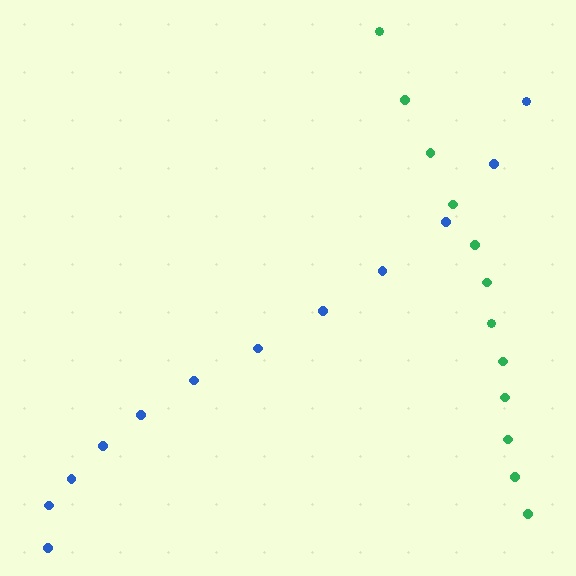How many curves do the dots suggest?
There are 2 distinct paths.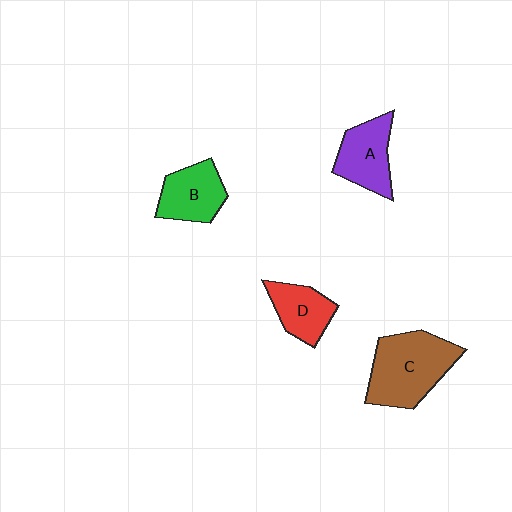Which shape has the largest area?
Shape C (brown).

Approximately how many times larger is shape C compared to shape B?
Approximately 1.6 times.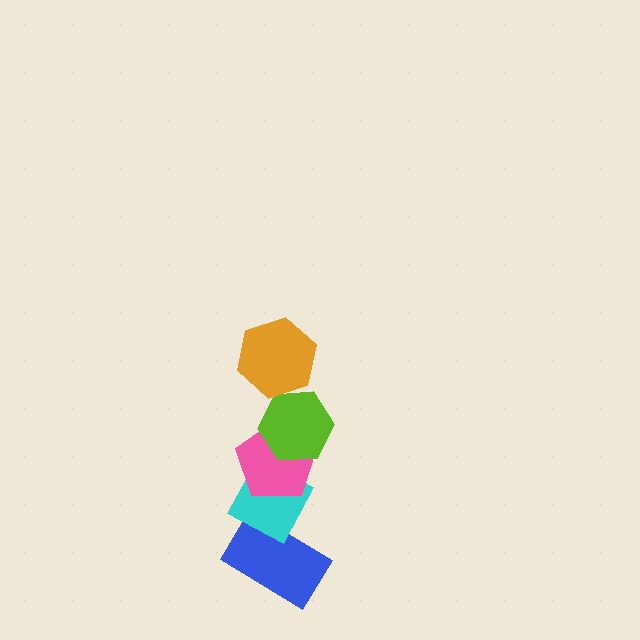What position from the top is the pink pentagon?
The pink pentagon is 3rd from the top.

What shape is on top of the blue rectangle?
The cyan diamond is on top of the blue rectangle.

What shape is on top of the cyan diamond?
The pink pentagon is on top of the cyan diamond.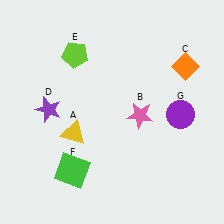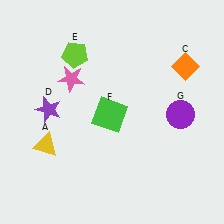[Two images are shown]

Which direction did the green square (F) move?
The green square (F) moved up.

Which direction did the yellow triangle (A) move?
The yellow triangle (A) moved left.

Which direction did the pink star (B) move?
The pink star (B) moved left.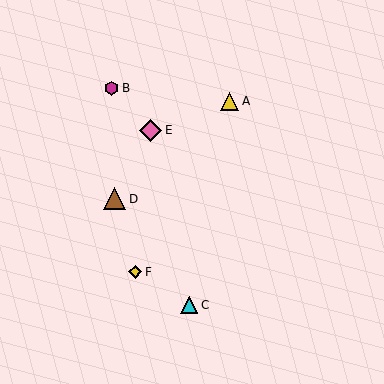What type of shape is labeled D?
Shape D is a brown triangle.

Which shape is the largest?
The brown triangle (labeled D) is the largest.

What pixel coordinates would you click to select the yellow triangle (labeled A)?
Click at (229, 101) to select the yellow triangle A.